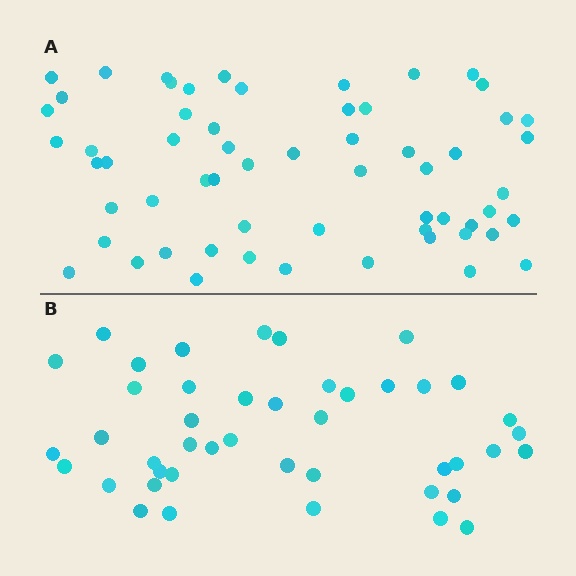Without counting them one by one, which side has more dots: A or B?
Region A (the top region) has more dots.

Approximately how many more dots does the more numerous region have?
Region A has approximately 15 more dots than region B.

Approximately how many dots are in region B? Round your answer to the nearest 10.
About 40 dots. (The exact count is 44, which rounds to 40.)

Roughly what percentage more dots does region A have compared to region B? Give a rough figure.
About 35% more.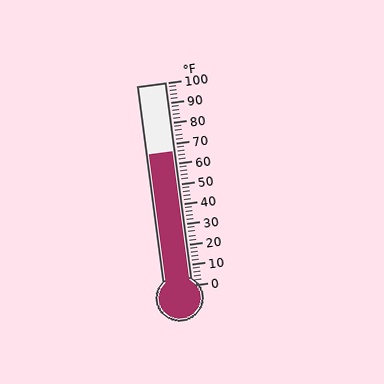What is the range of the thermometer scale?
The thermometer scale ranges from 0°F to 100°F.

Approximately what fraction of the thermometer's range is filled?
The thermometer is filled to approximately 65% of its range.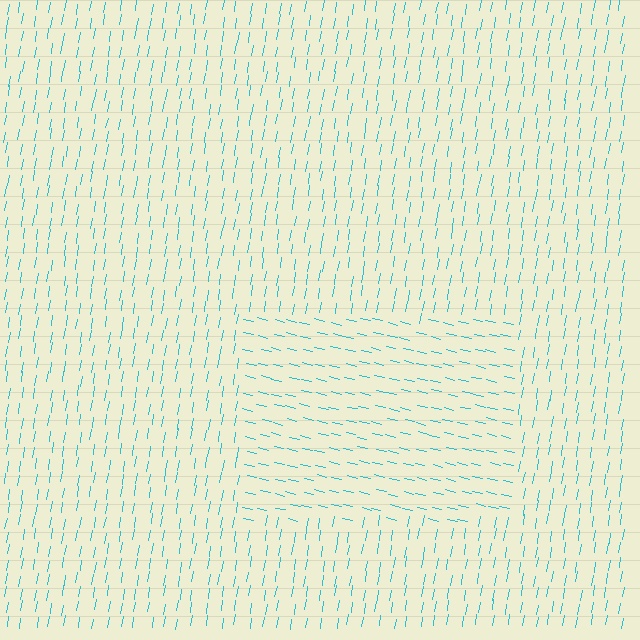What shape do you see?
I see a rectangle.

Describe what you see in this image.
The image is filled with small cyan line segments. A rectangle region in the image has lines oriented differently from the surrounding lines, creating a visible texture boundary.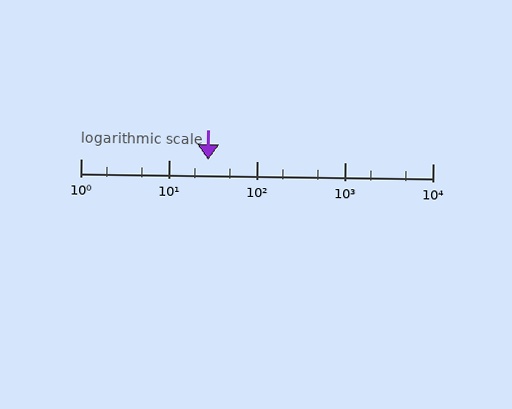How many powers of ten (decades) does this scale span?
The scale spans 4 decades, from 1 to 10000.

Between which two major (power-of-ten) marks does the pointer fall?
The pointer is between 10 and 100.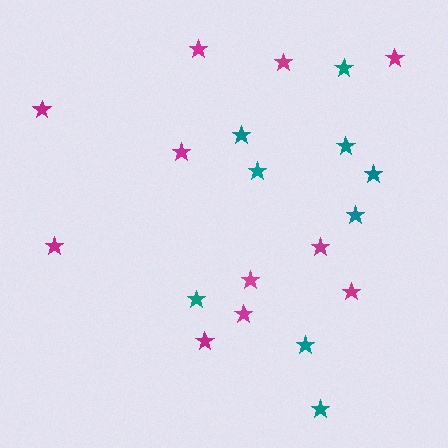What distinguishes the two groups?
There are 2 groups: one group of teal stars (9) and one group of magenta stars (11).